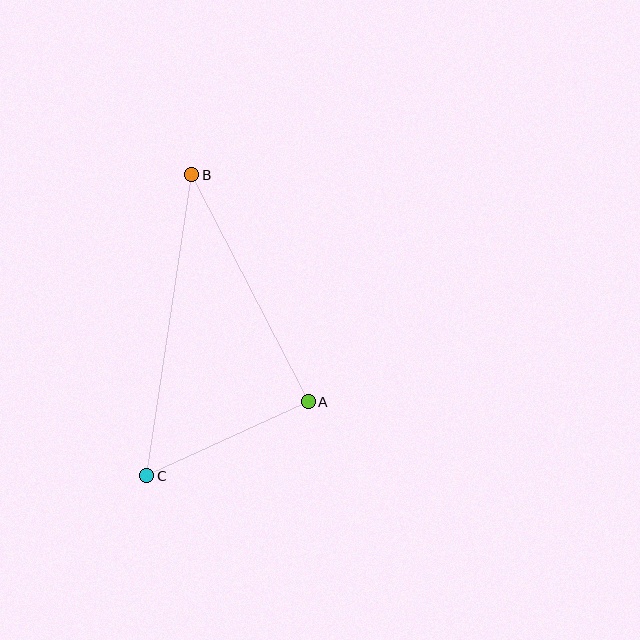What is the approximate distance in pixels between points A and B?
The distance between A and B is approximately 255 pixels.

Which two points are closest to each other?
Points A and C are closest to each other.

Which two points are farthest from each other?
Points B and C are farthest from each other.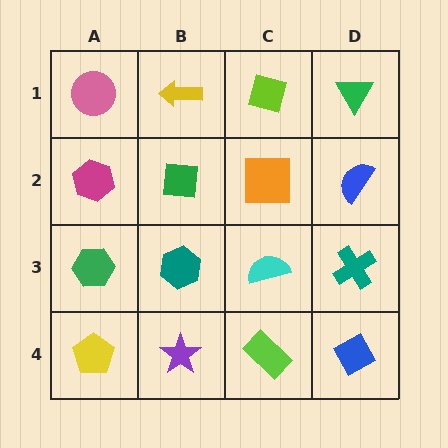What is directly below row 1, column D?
A blue semicircle.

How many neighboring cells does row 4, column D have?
2.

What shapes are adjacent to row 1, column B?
A green square (row 2, column B), a pink circle (row 1, column A), a lime square (row 1, column C).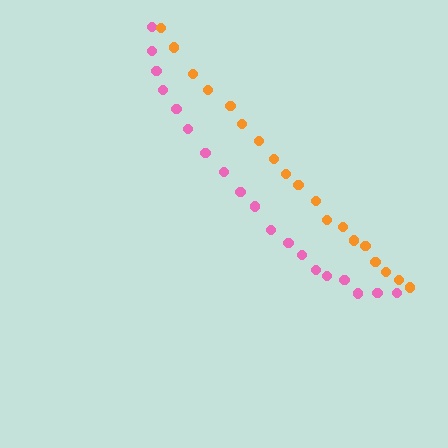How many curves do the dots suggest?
There are 2 distinct paths.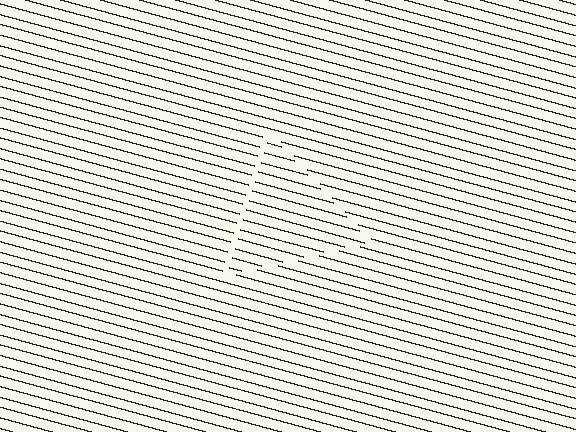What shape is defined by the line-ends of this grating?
An illusory triangle. The interior of the shape contains the same grating, shifted by half a period — the contour is defined by the phase discontinuity where line-ends from the inner and outer gratings abut.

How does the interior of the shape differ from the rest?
The interior of the shape contains the same grating, shifted by half a period — the contour is defined by the phase discontinuity where line-ends from the inner and outer gratings abut.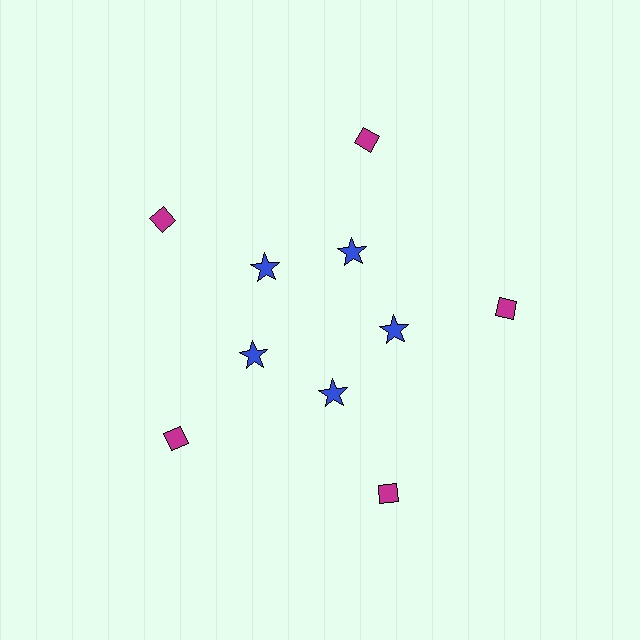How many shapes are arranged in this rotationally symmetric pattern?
There are 10 shapes, arranged in 5 groups of 2.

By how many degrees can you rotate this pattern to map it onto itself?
The pattern maps onto itself every 72 degrees of rotation.